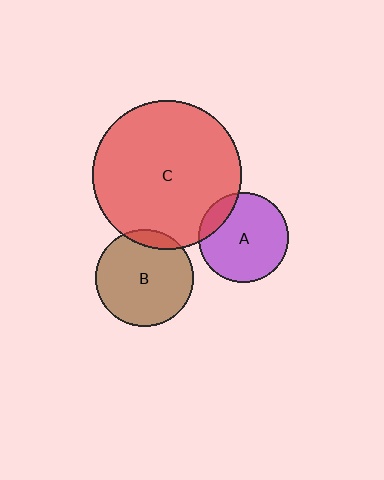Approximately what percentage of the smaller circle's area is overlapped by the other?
Approximately 10%.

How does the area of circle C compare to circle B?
Approximately 2.3 times.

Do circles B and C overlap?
Yes.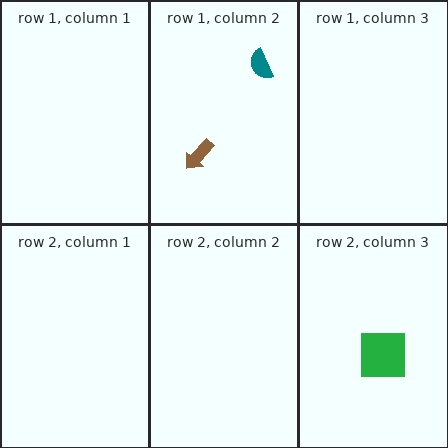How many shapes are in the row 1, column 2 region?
2.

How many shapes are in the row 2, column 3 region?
1.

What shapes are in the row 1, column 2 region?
The teal semicircle, the brown arrow.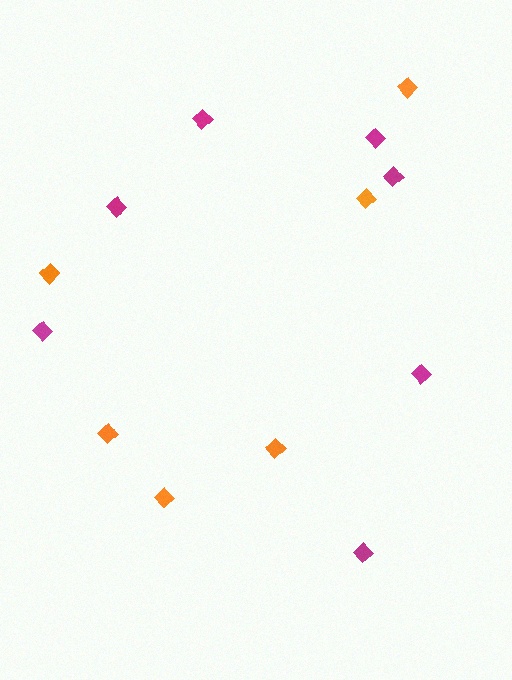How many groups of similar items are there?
There are 2 groups: one group of magenta diamonds (7) and one group of orange diamonds (6).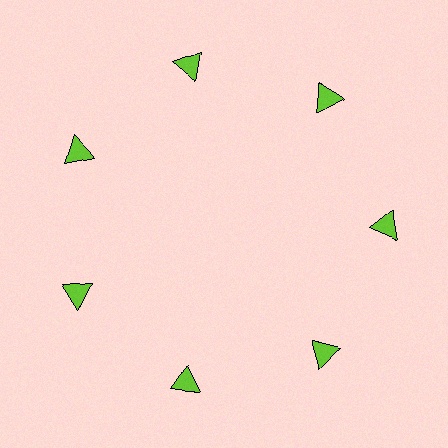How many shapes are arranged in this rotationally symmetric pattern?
There are 7 shapes, arranged in 7 groups of 1.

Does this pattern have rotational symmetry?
Yes, this pattern has 7-fold rotational symmetry. It looks the same after rotating 51 degrees around the center.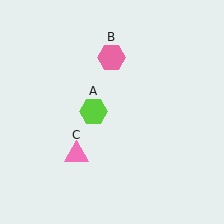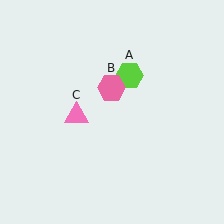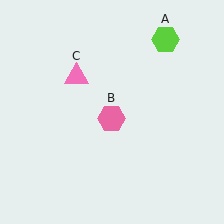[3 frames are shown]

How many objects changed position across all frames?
3 objects changed position: lime hexagon (object A), pink hexagon (object B), pink triangle (object C).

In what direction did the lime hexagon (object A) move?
The lime hexagon (object A) moved up and to the right.